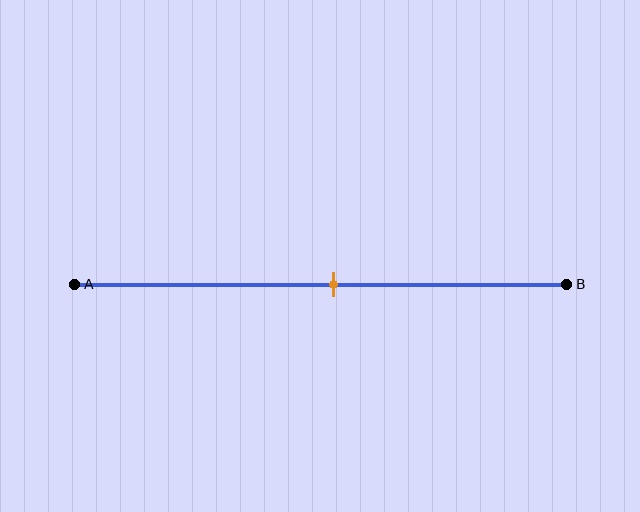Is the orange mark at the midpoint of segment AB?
Yes, the mark is approximately at the midpoint.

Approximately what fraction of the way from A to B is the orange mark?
The orange mark is approximately 55% of the way from A to B.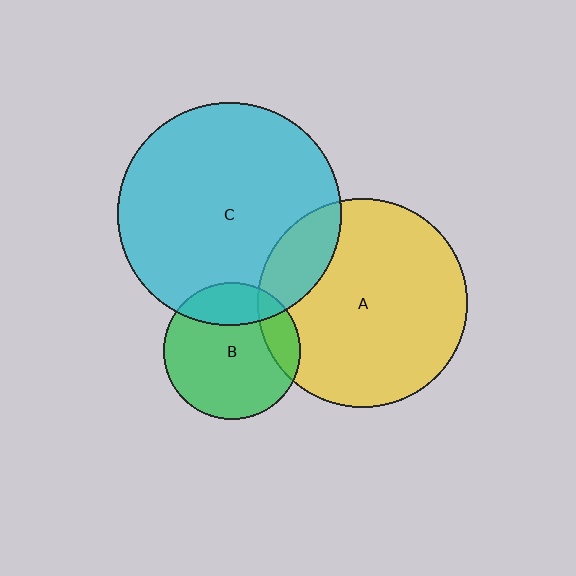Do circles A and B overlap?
Yes.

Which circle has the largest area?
Circle C (cyan).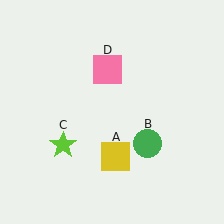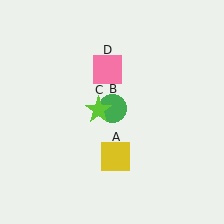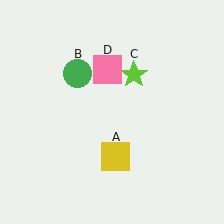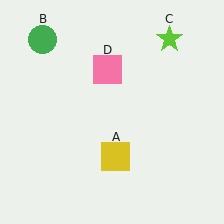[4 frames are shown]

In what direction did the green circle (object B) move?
The green circle (object B) moved up and to the left.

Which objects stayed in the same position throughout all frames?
Yellow square (object A) and pink square (object D) remained stationary.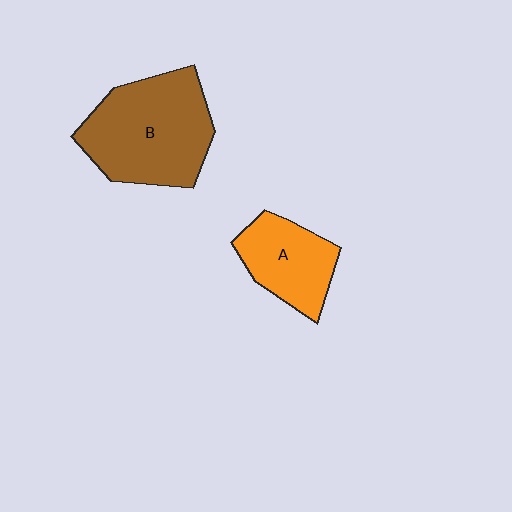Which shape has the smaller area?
Shape A (orange).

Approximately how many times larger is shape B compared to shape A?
Approximately 1.7 times.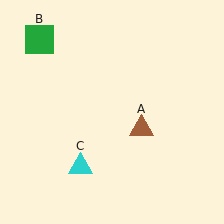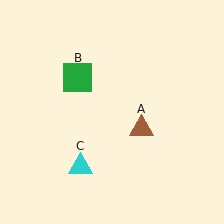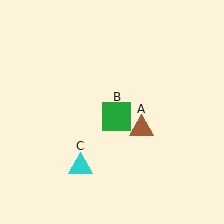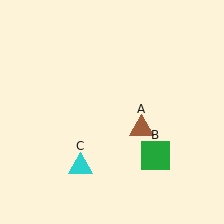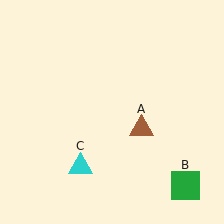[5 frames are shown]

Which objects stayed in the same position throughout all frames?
Brown triangle (object A) and cyan triangle (object C) remained stationary.